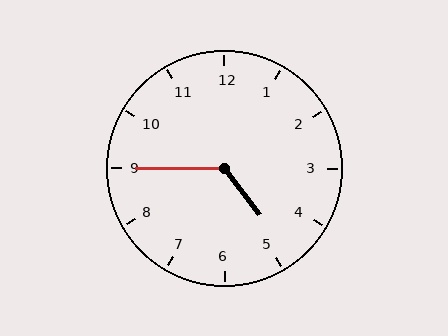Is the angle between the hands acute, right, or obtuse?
It is obtuse.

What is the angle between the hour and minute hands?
Approximately 128 degrees.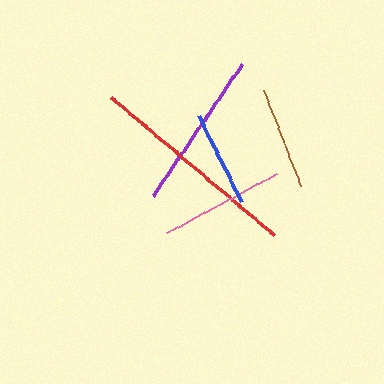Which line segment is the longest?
The red line is the longest at approximately 215 pixels.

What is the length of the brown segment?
The brown segment is approximately 104 pixels long.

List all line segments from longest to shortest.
From longest to shortest: red, purple, pink, brown, blue.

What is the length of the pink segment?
The pink segment is approximately 125 pixels long.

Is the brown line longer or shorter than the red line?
The red line is longer than the brown line.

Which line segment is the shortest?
The blue line is the shortest at approximately 96 pixels.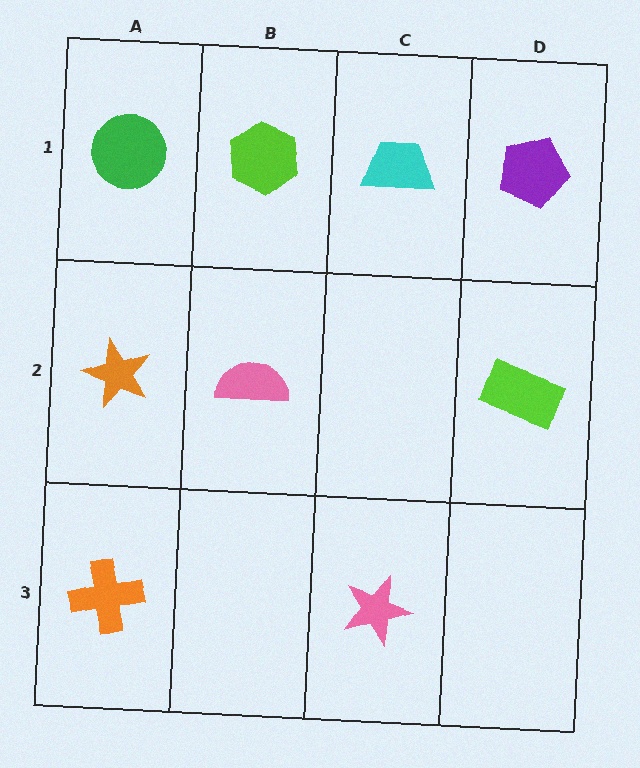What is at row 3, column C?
A pink star.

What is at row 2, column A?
An orange star.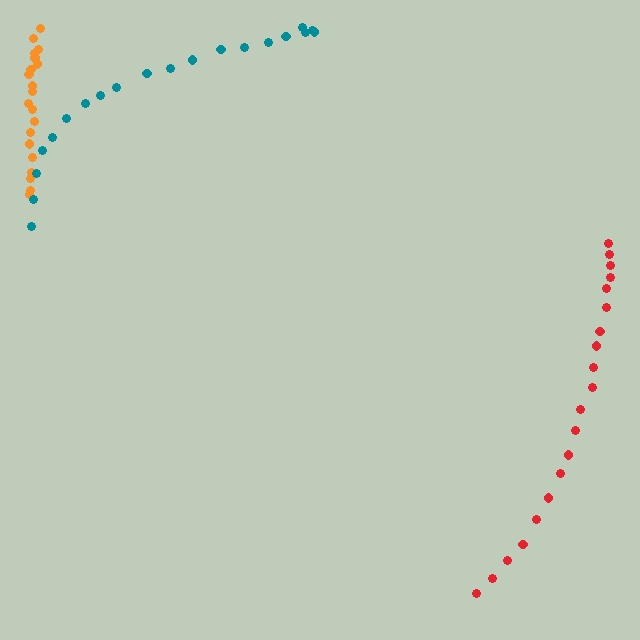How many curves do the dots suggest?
There are 3 distinct paths.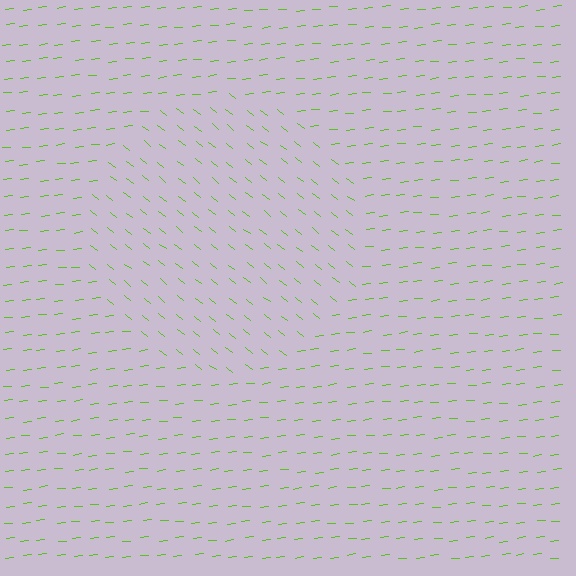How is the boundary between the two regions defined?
The boundary is defined purely by a change in line orientation (approximately 45 degrees difference). All lines are the same color and thickness.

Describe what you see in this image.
The image is filled with small lime line segments. A circle region in the image has lines oriented differently from the surrounding lines, creating a visible texture boundary.